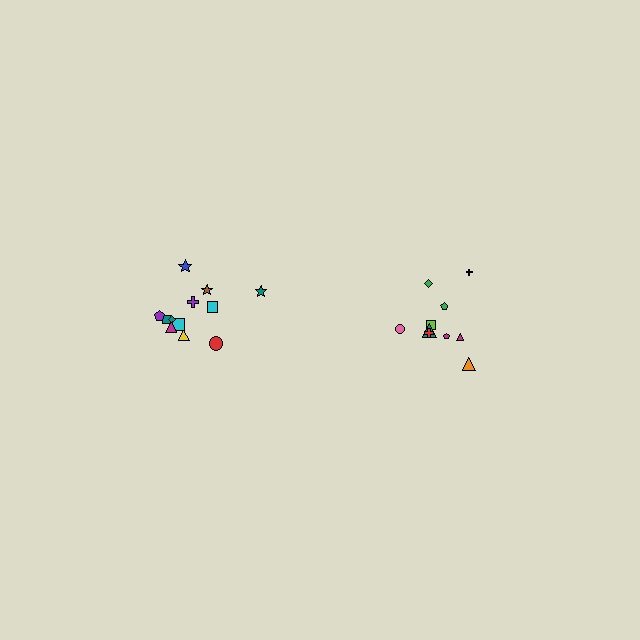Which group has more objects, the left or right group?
The left group.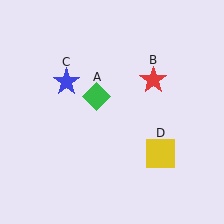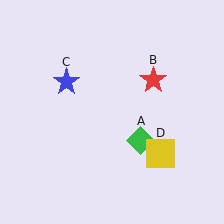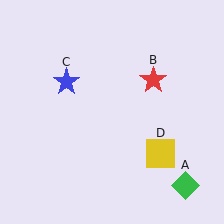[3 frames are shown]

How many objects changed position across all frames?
1 object changed position: green diamond (object A).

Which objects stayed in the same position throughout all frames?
Red star (object B) and blue star (object C) and yellow square (object D) remained stationary.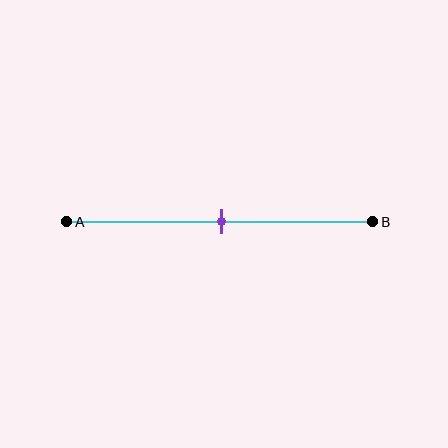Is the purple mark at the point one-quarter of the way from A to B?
No, the mark is at about 50% from A, not at the 25% one-quarter point.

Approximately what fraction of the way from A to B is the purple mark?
The purple mark is approximately 50% of the way from A to B.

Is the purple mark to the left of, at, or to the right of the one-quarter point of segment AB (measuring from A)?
The purple mark is to the right of the one-quarter point of segment AB.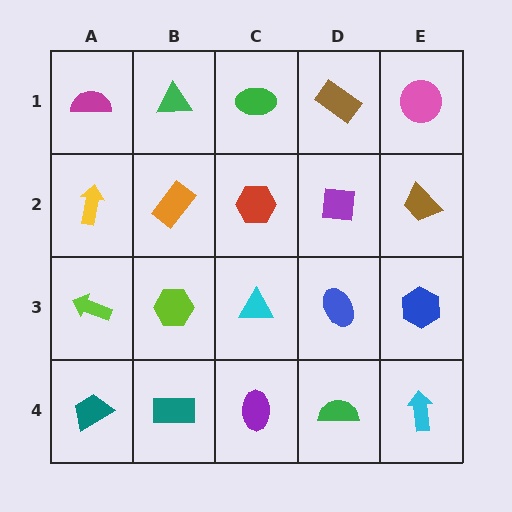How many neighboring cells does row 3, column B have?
4.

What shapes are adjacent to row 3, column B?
An orange rectangle (row 2, column B), a teal rectangle (row 4, column B), a lime arrow (row 3, column A), a cyan triangle (row 3, column C).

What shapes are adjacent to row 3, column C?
A red hexagon (row 2, column C), a purple ellipse (row 4, column C), a lime hexagon (row 3, column B), a blue ellipse (row 3, column D).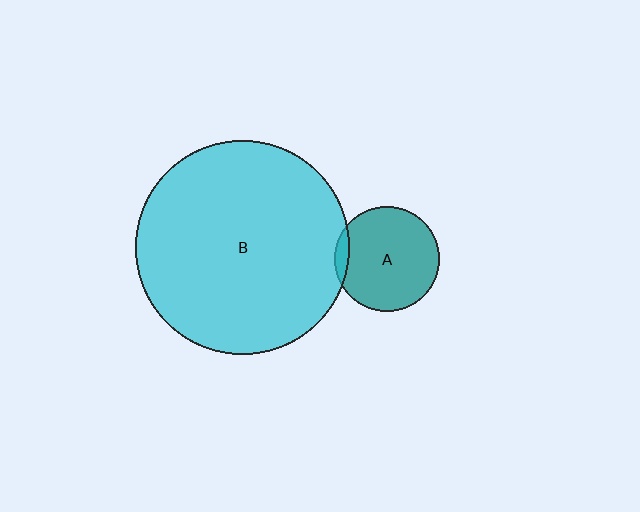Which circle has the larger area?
Circle B (cyan).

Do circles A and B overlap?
Yes.